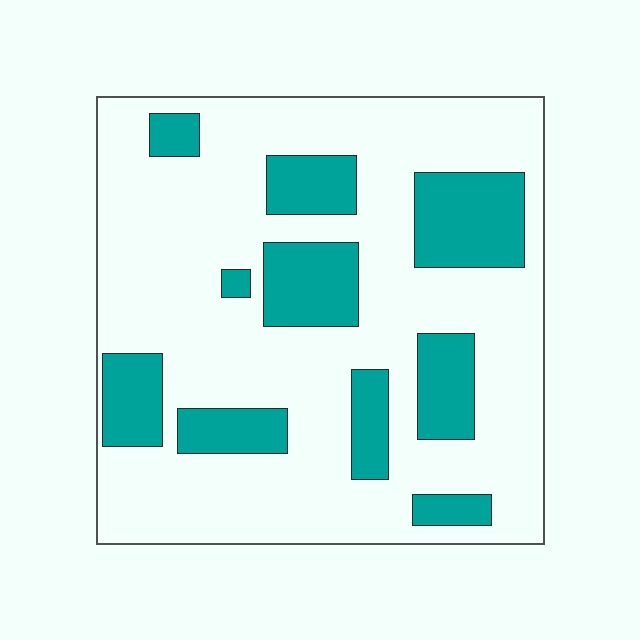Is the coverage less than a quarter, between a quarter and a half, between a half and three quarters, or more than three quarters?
Between a quarter and a half.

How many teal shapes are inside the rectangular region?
10.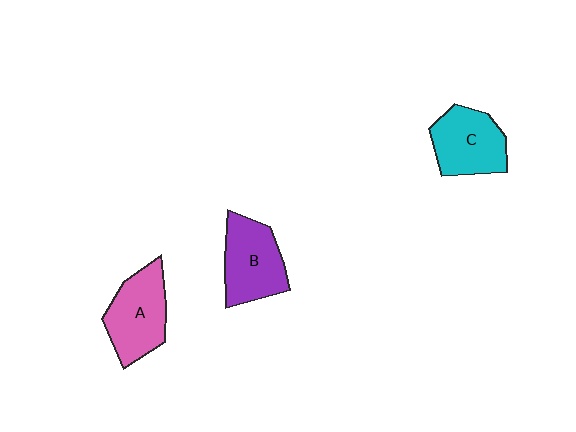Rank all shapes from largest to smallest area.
From largest to smallest: A (pink), B (purple), C (cyan).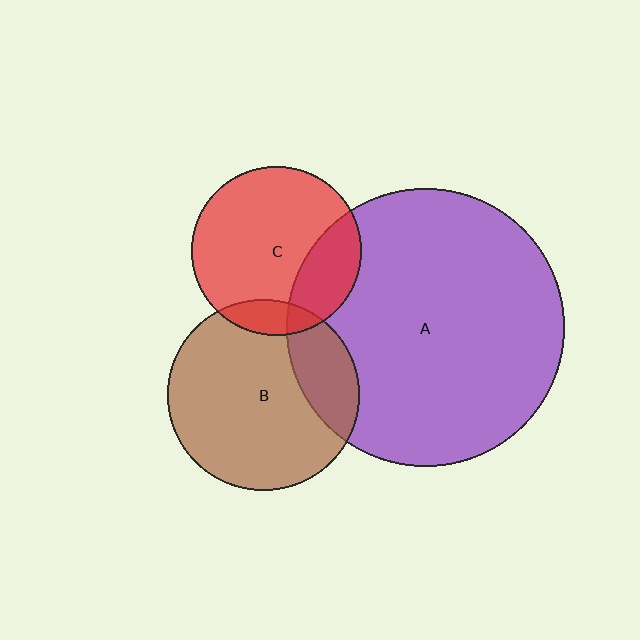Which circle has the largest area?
Circle A (purple).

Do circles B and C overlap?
Yes.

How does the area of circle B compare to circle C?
Approximately 1.3 times.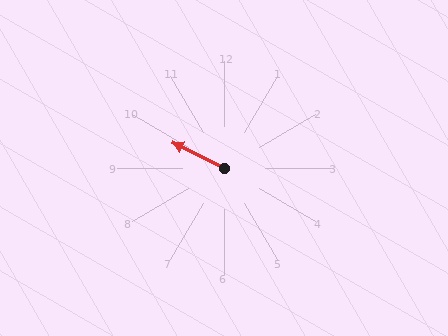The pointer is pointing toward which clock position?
Roughly 10 o'clock.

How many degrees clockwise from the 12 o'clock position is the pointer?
Approximately 296 degrees.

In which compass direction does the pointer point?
Northwest.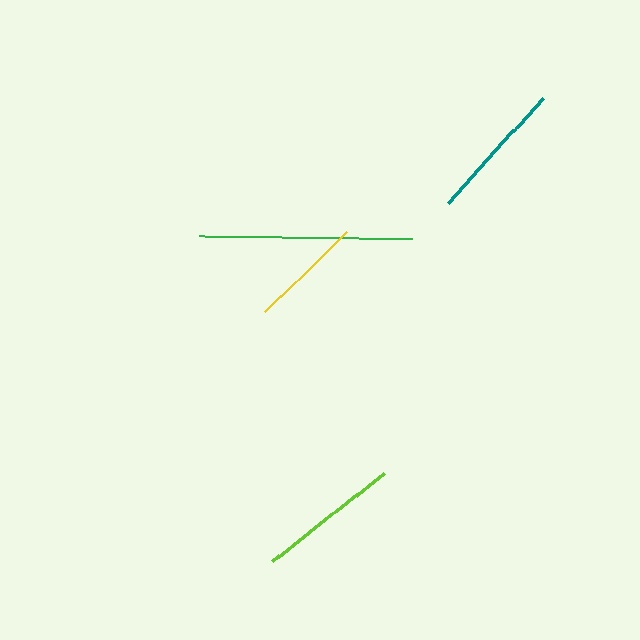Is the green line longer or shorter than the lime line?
The green line is longer than the lime line.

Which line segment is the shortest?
The yellow line is the shortest at approximately 114 pixels.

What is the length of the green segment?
The green segment is approximately 213 pixels long.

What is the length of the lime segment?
The lime segment is approximately 143 pixels long.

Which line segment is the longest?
The green line is the longest at approximately 213 pixels.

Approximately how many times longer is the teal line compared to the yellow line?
The teal line is approximately 1.2 times the length of the yellow line.